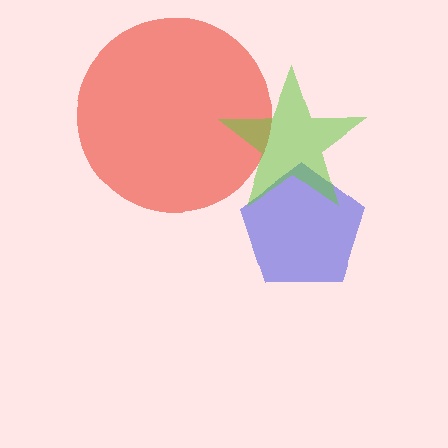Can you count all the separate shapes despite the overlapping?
Yes, there are 3 separate shapes.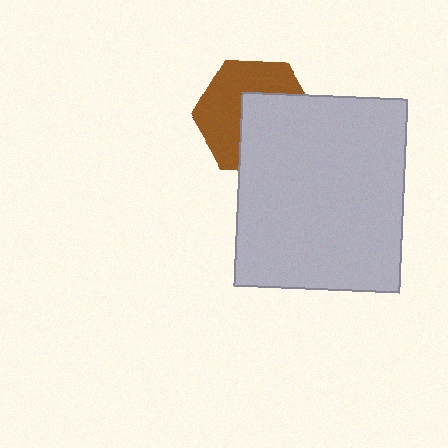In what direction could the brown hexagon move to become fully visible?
The brown hexagon could move toward the upper-left. That would shift it out from behind the light gray rectangle entirely.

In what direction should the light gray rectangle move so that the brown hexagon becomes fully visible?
The light gray rectangle should move toward the lower-right. That is the shortest direction to clear the overlap and leave the brown hexagon fully visible.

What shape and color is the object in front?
The object in front is a light gray rectangle.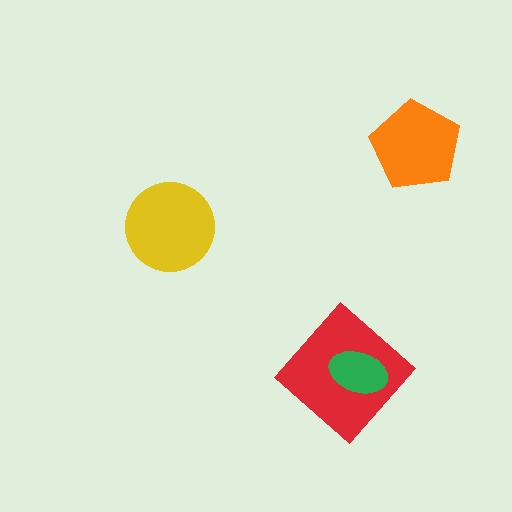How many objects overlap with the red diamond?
1 object overlaps with the red diamond.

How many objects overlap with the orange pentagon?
0 objects overlap with the orange pentagon.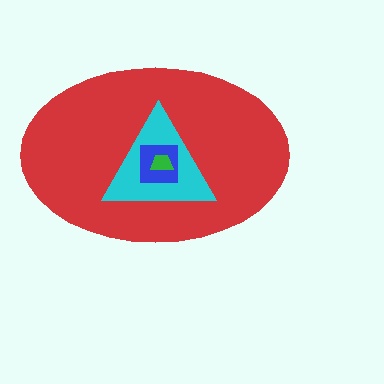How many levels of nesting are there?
4.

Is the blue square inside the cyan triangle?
Yes.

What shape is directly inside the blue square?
The green trapezoid.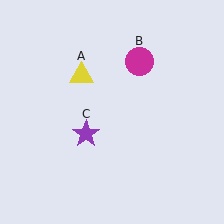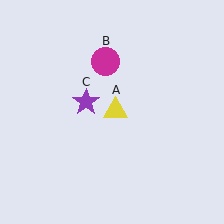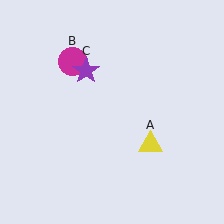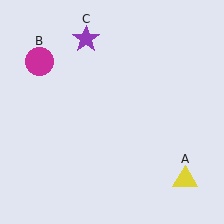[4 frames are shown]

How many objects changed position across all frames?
3 objects changed position: yellow triangle (object A), magenta circle (object B), purple star (object C).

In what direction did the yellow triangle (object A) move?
The yellow triangle (object A) moved down and to the right.